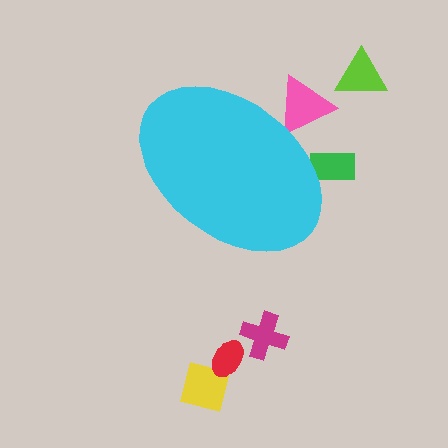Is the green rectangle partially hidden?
Yes, the green rectangle is partially hidden behind the cyan ellipse.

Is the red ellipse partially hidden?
No, the red ellipse is fully visible.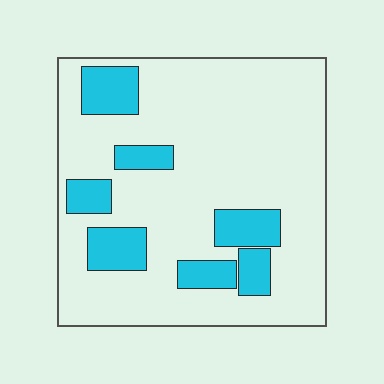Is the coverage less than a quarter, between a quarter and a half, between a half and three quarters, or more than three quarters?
Less than a quarter.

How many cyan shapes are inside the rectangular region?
7.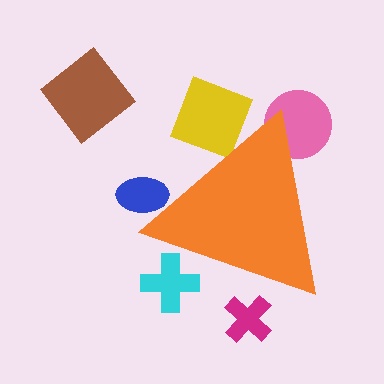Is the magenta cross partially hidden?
Yes, the magenta cross is partially hidden behind the orange triangle.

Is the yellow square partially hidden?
Yes, the yellow square is partially hidden behind the orange triangle.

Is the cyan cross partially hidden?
Yes, the cyan cross is partially hidden behind the orange triangle.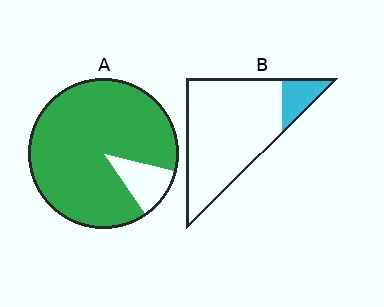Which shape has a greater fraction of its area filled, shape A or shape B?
Shape A.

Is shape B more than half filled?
No.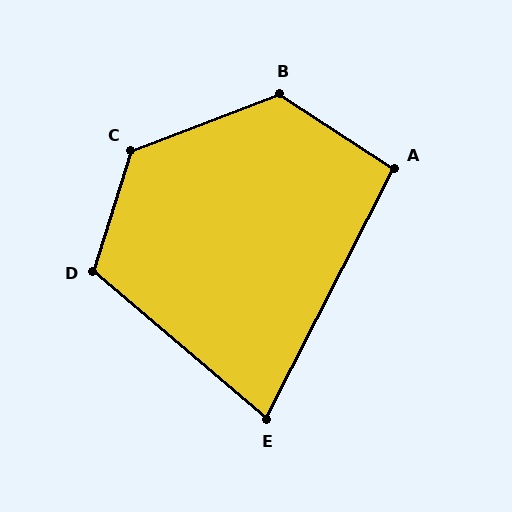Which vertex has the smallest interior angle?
E, at approximately 77 degrees.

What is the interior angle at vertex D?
Approximately 113 degrees (obtuse).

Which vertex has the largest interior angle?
C, at approximately 128 degrees.